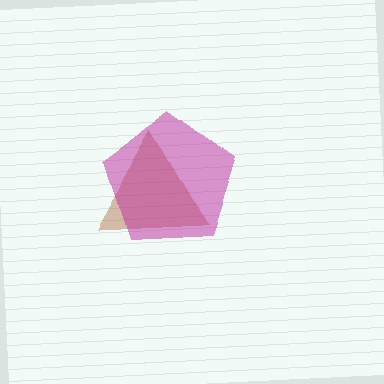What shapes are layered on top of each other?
The layered shapes are: a brown triangle, a magenta pentagon.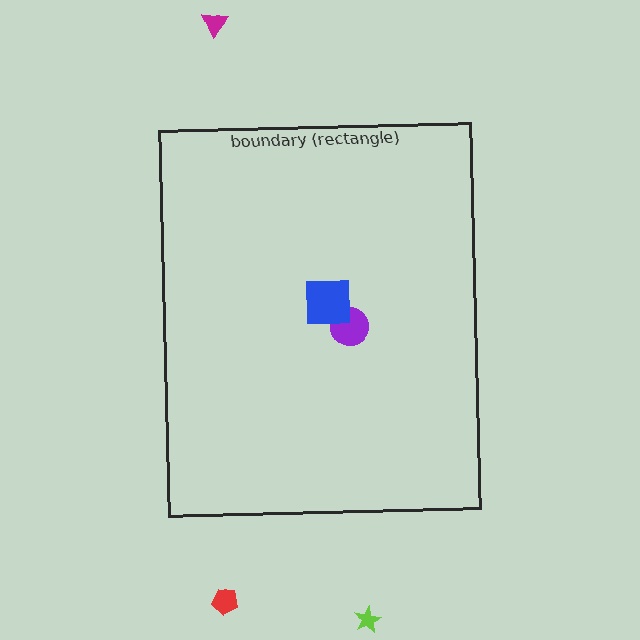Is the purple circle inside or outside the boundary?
Inside.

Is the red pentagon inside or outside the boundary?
Outside.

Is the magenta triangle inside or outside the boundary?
Outside.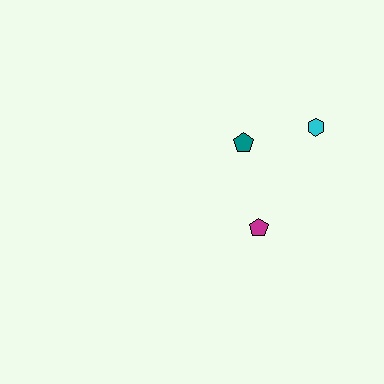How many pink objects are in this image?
There are no pink objects.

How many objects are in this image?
There are 3 objects.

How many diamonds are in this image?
There are no diamonds.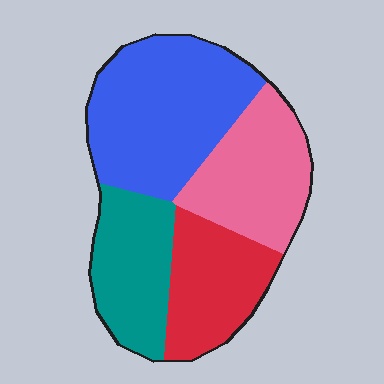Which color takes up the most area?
Blue, at roughly 35%.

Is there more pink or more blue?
Blue.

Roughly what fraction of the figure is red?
Red takes up between a sixth and a third of the figure.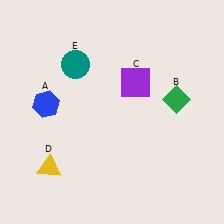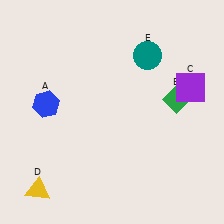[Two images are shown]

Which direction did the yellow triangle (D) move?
The yellow triangle (D) moved down.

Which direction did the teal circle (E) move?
The teal circle (E) moved right.